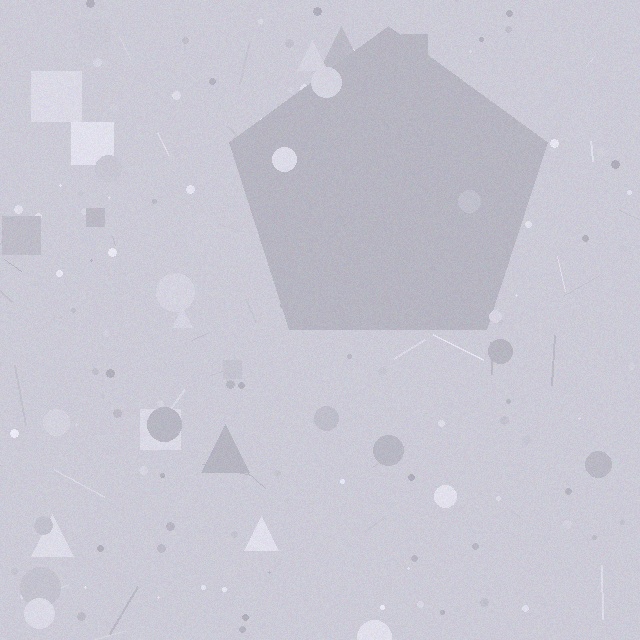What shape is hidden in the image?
A pentagon is hidden in the image.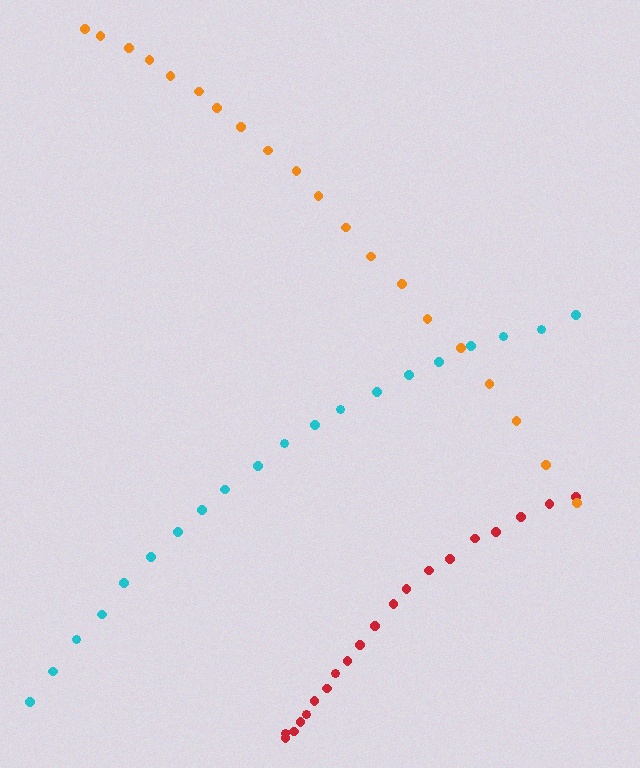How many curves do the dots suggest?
There are 3 distinct paths.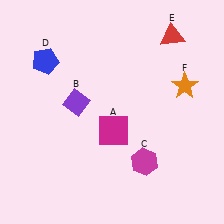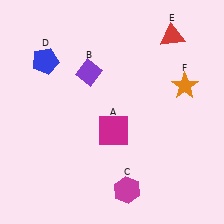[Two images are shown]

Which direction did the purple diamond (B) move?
The purple diamond (B) moved up.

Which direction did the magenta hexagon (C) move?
The magenta hexagon (C) moved down.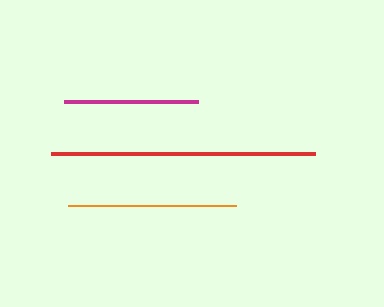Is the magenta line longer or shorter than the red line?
The red line is longer than the magenta line.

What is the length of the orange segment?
The orange segment is approximately 168 pixels long.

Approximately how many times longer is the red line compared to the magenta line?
The red line is approximately 2.0 times the length of the magenta line.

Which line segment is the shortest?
The magenta line is the shortest at approximately 134 pixels.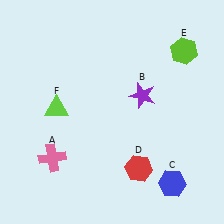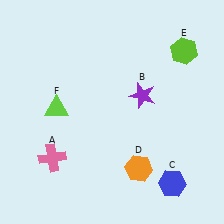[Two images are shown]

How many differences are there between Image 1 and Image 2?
There is 1 difference between the two images.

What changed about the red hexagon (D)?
In Image 1, D is red. In Image 2, it changed to orange.